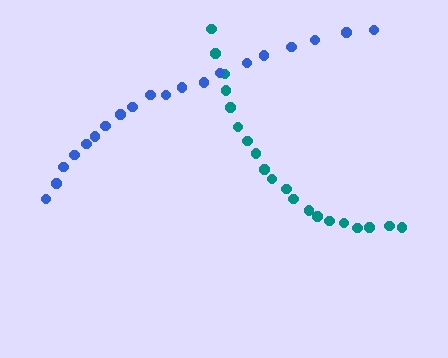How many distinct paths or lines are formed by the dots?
There are 2 distinct paths.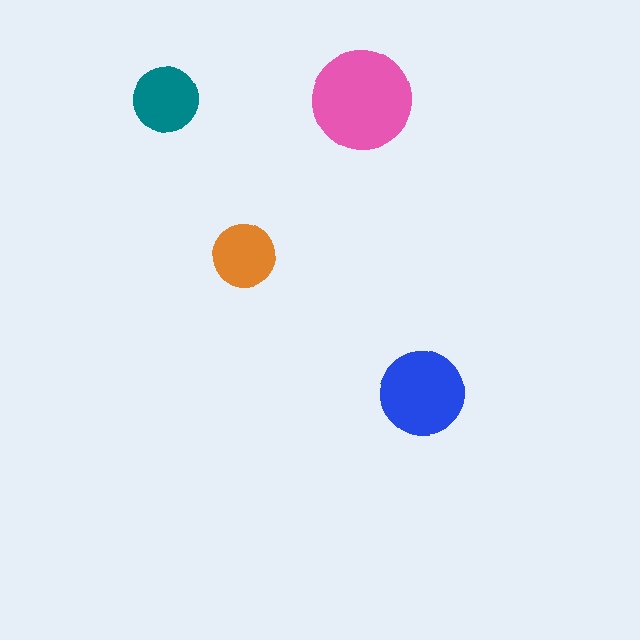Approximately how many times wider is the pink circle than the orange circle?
About 1.5 times wider.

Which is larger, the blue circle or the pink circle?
The pink one.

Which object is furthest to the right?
The blue circle is rightmost.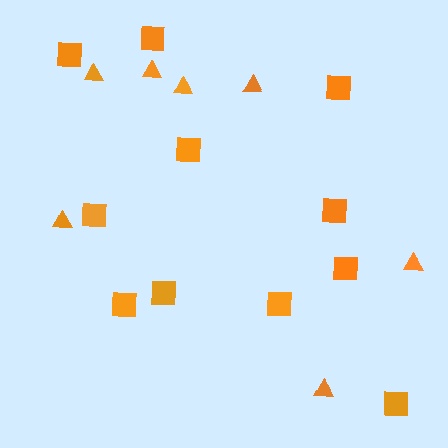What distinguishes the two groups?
There are 2 groups: one group of triangles (7) and one group of squares (11).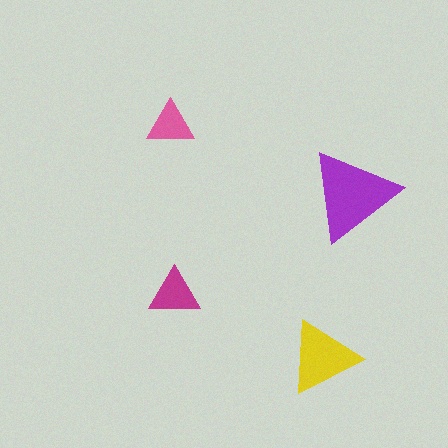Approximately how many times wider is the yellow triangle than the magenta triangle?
About 1.5 times wider.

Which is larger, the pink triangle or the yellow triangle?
The yellow one.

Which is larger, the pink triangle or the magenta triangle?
The magenta one.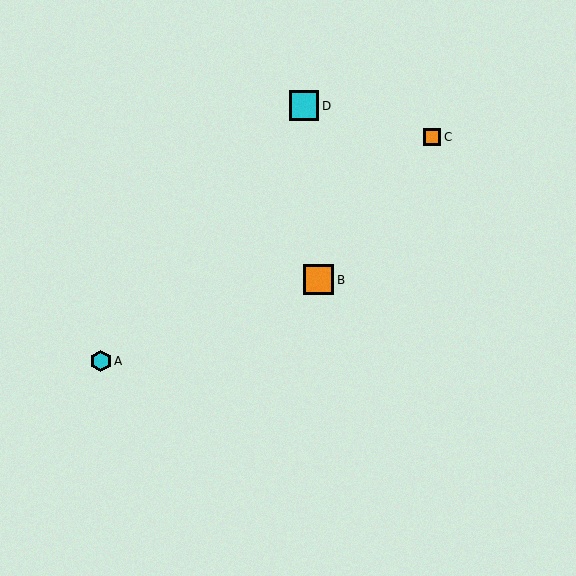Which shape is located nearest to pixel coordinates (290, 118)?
The cyan square (labeled D) at (304, 106) is nearest to that location.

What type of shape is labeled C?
Shape C is an orange square.